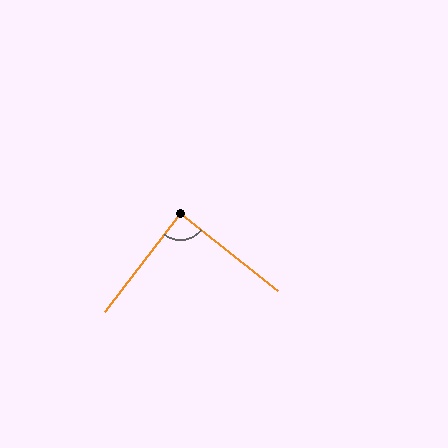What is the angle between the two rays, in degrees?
Approximately 89 degrees.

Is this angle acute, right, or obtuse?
It is approximately a right angle.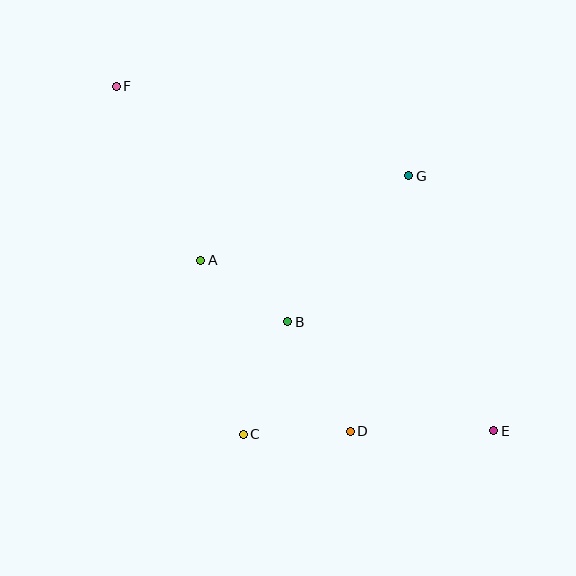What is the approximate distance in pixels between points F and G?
The distance between F and G is approximately 306 pixels.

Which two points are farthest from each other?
Points E and F are farthest from each other.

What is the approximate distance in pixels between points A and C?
The distance between A and C is approximately 179 pixels.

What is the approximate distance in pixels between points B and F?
The distance between B and F is approximately 291 pixels.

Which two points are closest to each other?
Points A and B are closest to each other.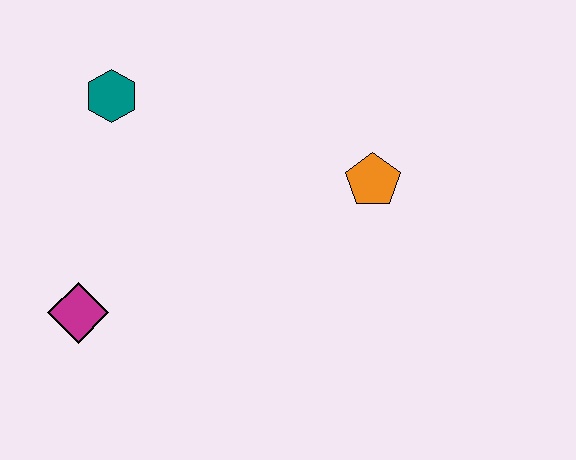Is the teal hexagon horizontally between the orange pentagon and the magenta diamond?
Yes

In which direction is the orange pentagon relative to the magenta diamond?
The orange pentagon is to the right of the magenta diamond.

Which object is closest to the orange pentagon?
The teal hexagon is closest to the orange pentagon.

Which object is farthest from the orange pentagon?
The magenta diamond is farthest from the orange pentagon.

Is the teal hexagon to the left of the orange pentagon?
Yes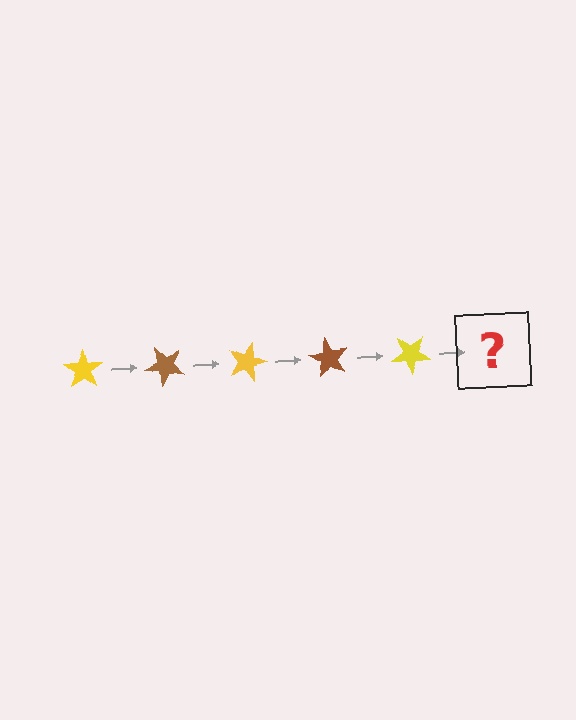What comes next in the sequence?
The next element should be a brown star, rotated 225 degrees from the start.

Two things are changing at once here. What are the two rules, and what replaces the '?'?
The two rules are that it rotates 45 degrees each step and the color cycles through yellow and brown. The '?' should be a brown star, rotated 225 degrees from the start.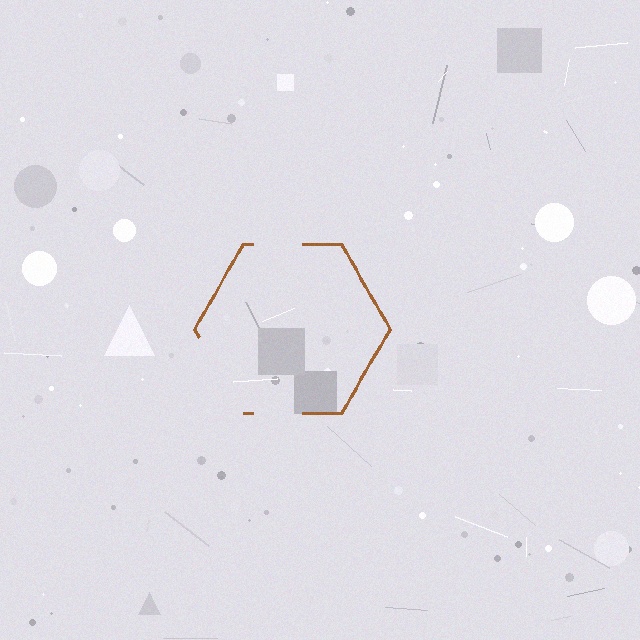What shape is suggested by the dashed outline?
The dashed outline suggests a hexagon.